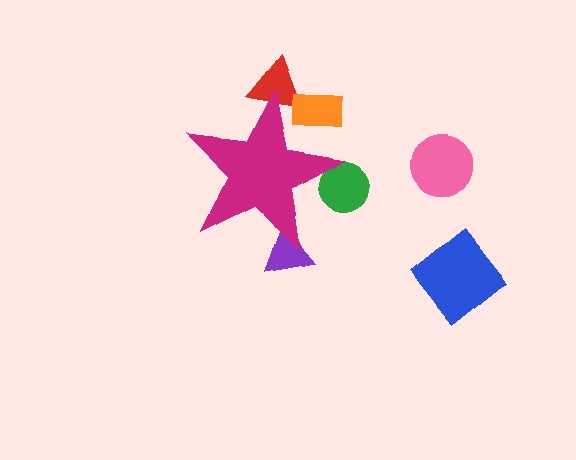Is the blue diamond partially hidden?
No, the blue diamond is fully visible.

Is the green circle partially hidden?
Yes, the green circle is partially hidden behind the magenta star.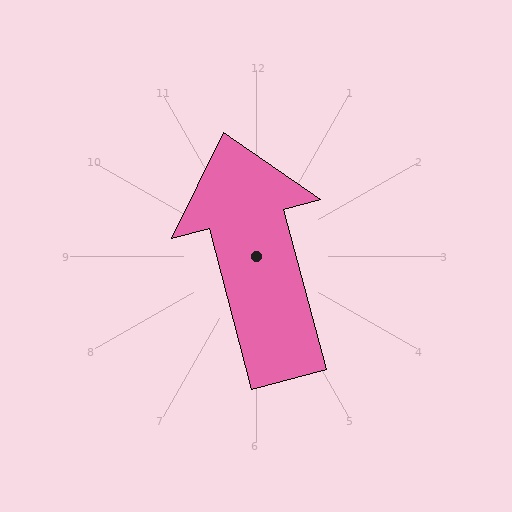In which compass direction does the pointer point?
North.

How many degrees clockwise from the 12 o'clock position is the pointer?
Approximately 345 degrees.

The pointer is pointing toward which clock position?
Roughly 12 o'clock.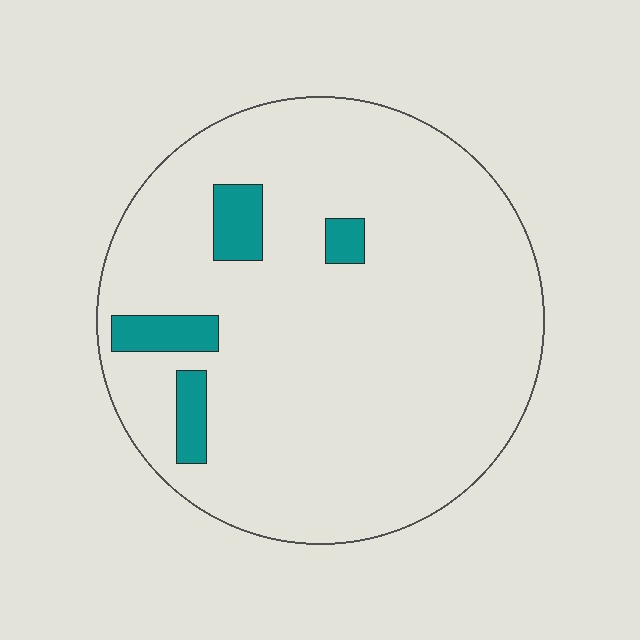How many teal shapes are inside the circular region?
4.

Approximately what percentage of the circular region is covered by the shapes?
Approximately 10%.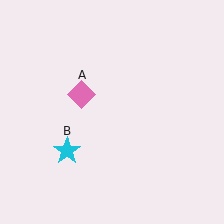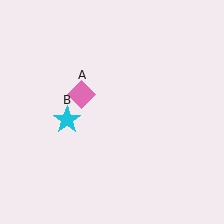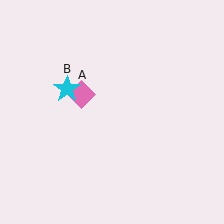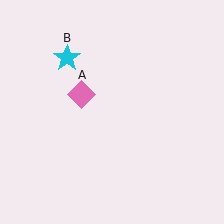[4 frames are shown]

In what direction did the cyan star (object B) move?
The cyan star (object B) moved up.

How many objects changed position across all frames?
1 object changed position: cyan star (object B).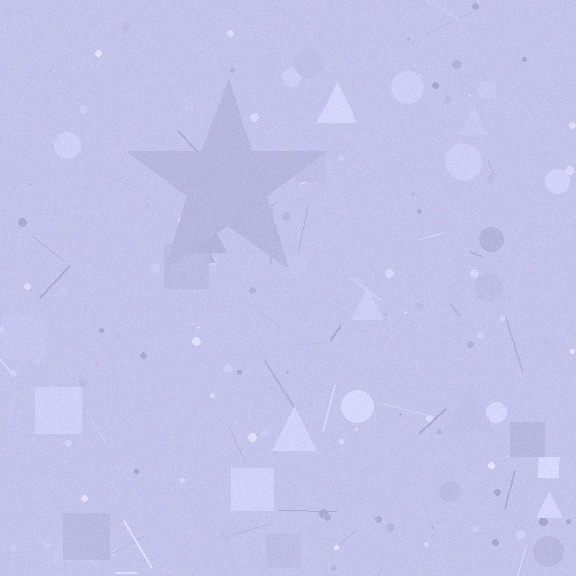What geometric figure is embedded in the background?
A star is embedded in the background.